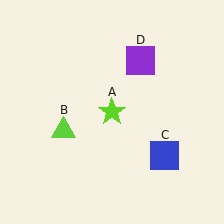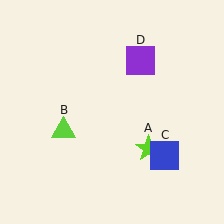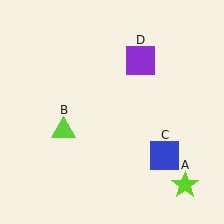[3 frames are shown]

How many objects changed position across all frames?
1 object changed position: lime star (object A).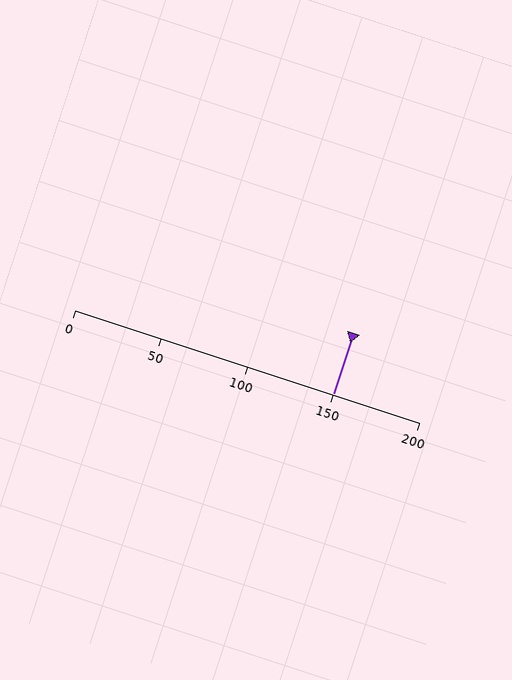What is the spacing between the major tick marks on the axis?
The major ticks are spaced 50 apart.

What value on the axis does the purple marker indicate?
The marker indicates approximately 150.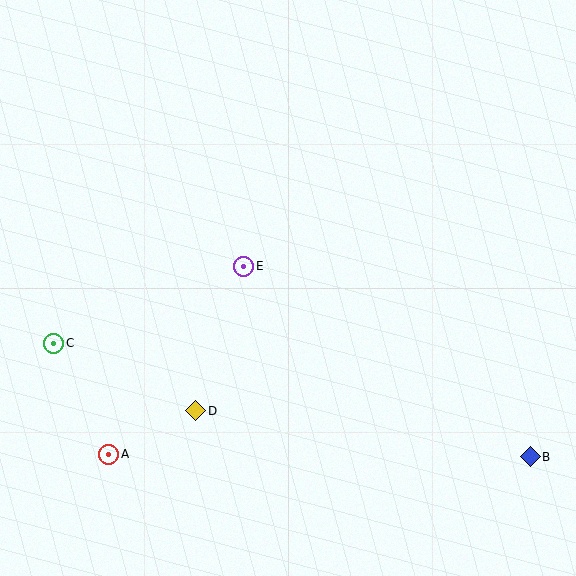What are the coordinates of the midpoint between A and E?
The midpoint between A and E is at (176, 360).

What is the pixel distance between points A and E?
The distance between A and E is 231 pixels.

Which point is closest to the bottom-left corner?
Point A is closest to the bottom-left corner.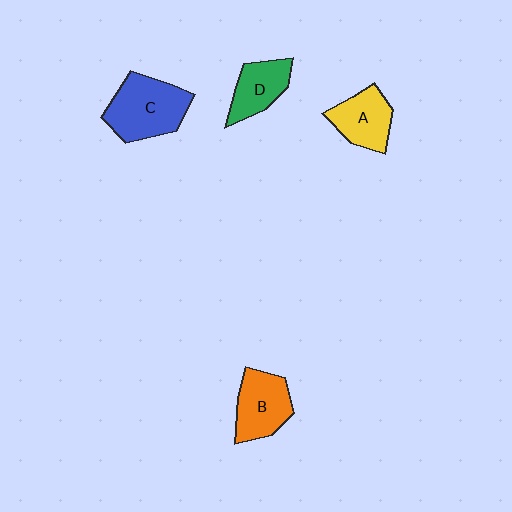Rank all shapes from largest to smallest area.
From largest to smallest: C (blue), B (orange), A (yellow), D (green).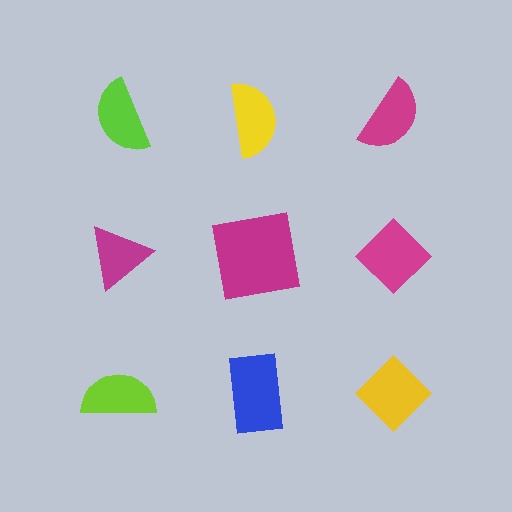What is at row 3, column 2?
A blue rectangle.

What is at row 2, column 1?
A magenta triangle.